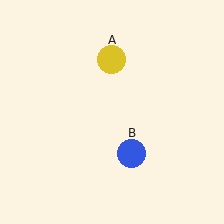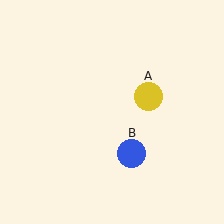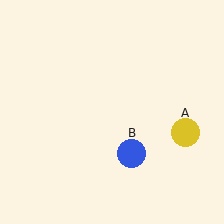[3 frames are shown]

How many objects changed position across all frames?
1 object changed position: yellow circle (object A).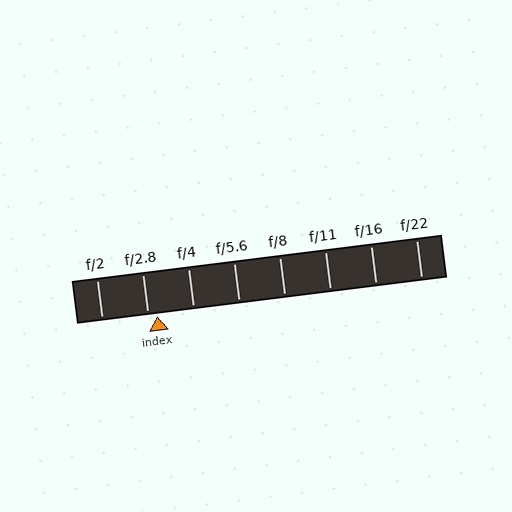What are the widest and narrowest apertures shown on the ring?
The widest aperture shown is f/2 and the narrowest is f/22.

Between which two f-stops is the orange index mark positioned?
The index mark is between f/2.8 and f/4.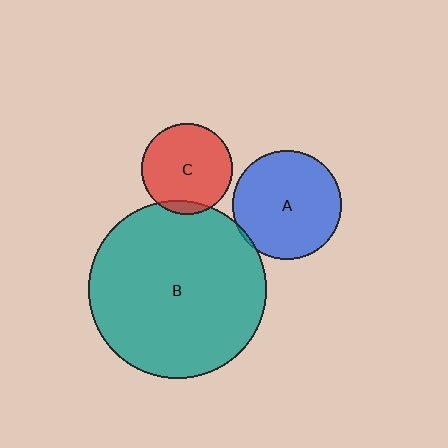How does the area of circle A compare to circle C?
Approximately 1.4 times.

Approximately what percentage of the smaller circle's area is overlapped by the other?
Approximately 5%.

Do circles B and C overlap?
Yes.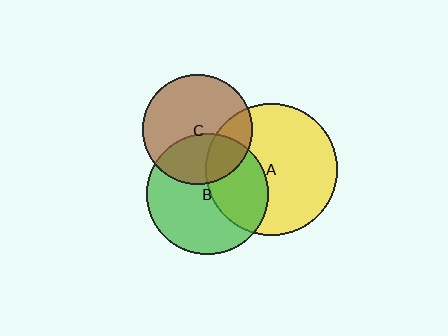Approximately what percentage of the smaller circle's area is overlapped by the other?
Approximately 25%.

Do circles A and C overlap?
Yes.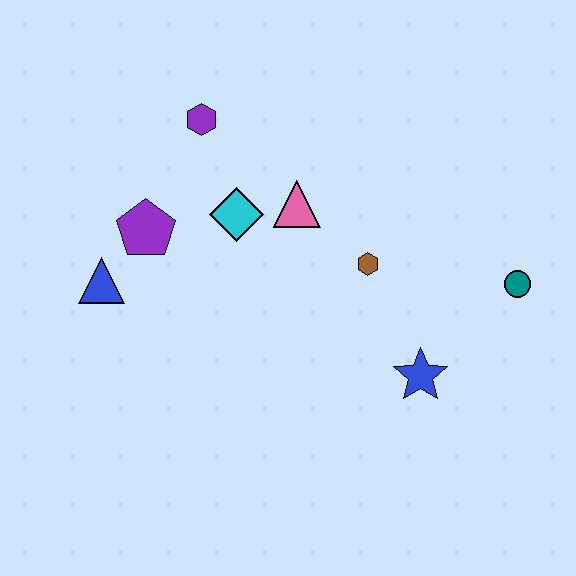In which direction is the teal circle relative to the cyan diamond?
The teal circle is to the right of the cyan diamond.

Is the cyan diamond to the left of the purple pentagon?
No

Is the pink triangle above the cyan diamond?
Yes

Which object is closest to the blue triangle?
The purple pentagon is closest to the blue triangle.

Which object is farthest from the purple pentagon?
The teal circle is farthest from the purple pentagon.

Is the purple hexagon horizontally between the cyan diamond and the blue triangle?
Yes